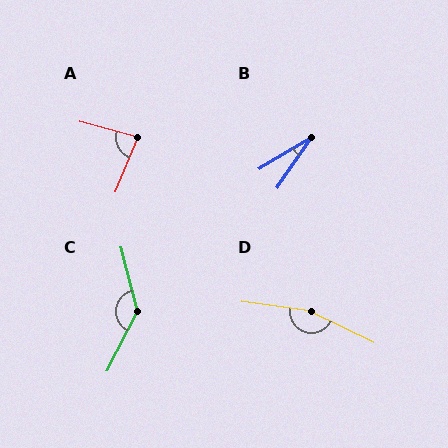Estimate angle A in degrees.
Approximately 83 degrees.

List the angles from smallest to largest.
B (25°), A (83°), C (138°), D (162°).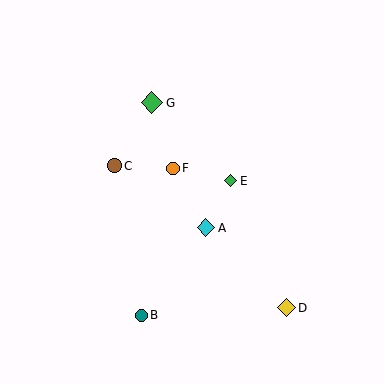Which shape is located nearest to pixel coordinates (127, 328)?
The teal circle (labeled B) at (141, 315) is nearest to that location.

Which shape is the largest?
The green diamond (labeled G) is the largest.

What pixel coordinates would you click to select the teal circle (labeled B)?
Click at (141, 315) to select the teal circle B.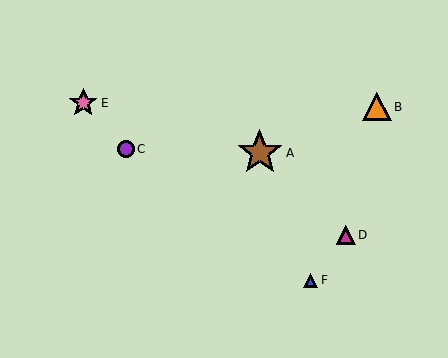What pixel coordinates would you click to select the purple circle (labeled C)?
Click at (126, 149) to select the purple circle C.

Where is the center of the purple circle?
The center of the purple circle is at (126, 149).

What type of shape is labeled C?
Shape C is a purple circle.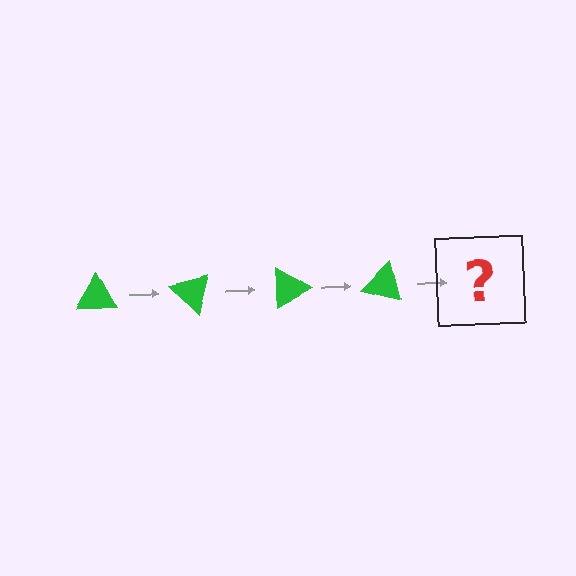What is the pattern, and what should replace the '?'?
The pattern is that the triangle rotates 45 degrees each step. The '?' should be a green triangle rotated 180 degrees.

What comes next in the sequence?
The next element should be a green triangle rotated 180 degrees.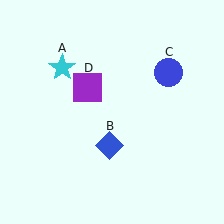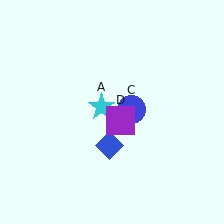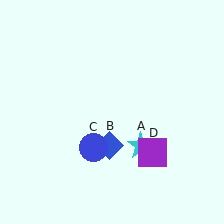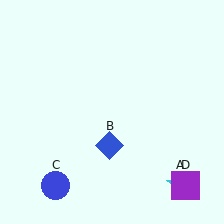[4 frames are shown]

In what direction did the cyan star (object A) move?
The cyan star (object A) moved down and to the right.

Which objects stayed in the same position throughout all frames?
Blue diamond (object B) remained stationary.